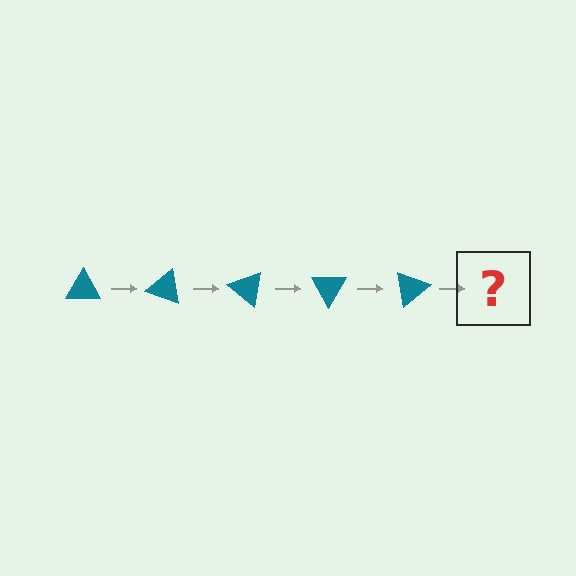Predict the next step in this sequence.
The next step is a teal triangle rotated 100 degrees.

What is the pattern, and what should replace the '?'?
The pattern is that the triangle rotates 20 degrees each step. The '?' should be a teal triangle rotated 100 degrees.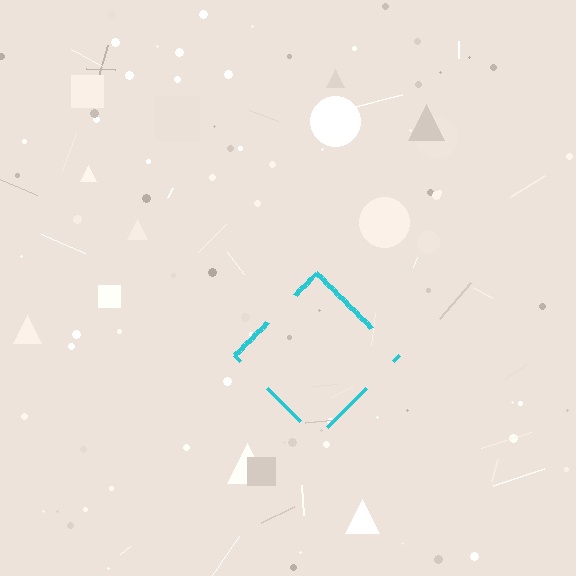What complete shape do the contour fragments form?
The contour fragments form a diamond.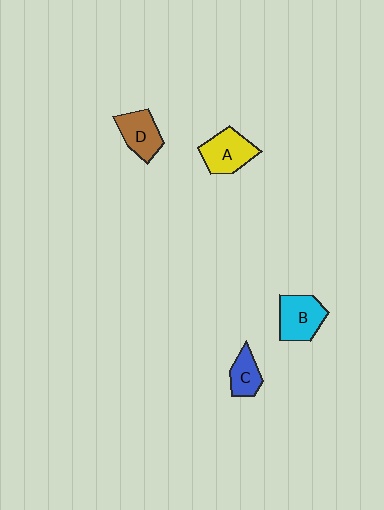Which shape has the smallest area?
Shape C (blue).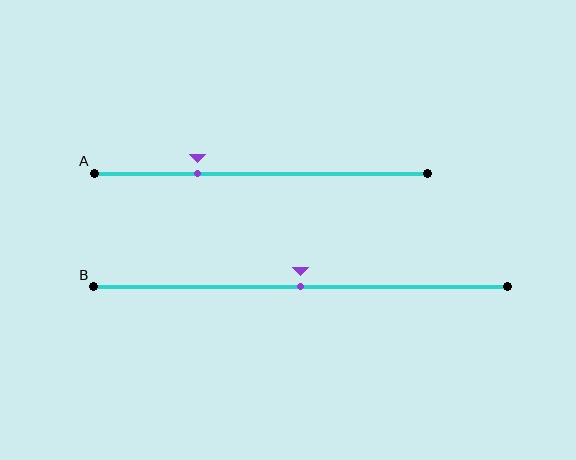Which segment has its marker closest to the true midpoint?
Segment B has its marker closest to the true midpoint.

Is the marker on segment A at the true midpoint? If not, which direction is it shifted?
No, the marker on segment A is shifted to the left by about 19% of the segment length.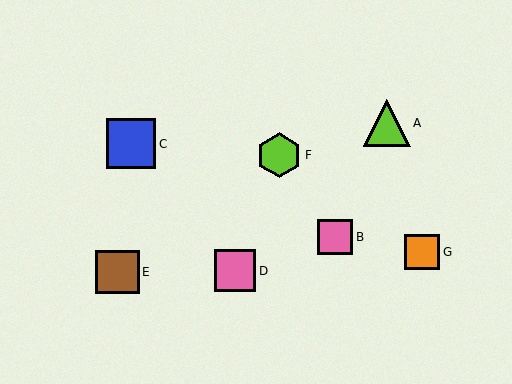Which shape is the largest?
The blue square (labeled C) is the largest.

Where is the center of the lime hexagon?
The center of the lime hexagon is at (279, 155).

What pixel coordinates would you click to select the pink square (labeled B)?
Click at (335, 237) to select the pink square B.